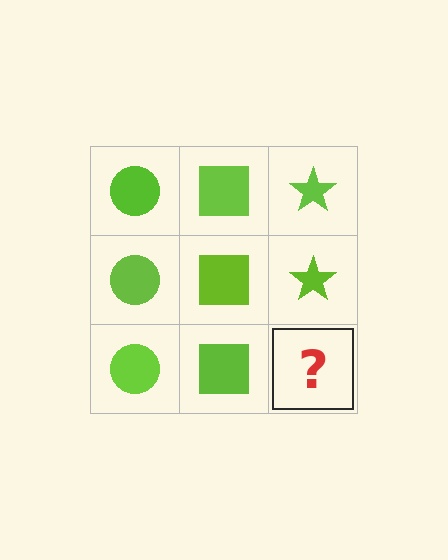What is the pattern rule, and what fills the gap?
The rule is that each column has a consistent shape. The gap should be filled with a lime star.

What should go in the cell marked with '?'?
The missing cell should contain a lime star.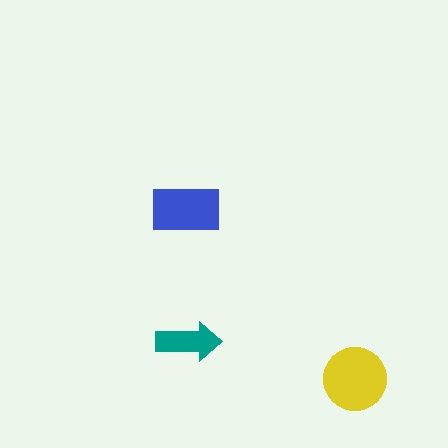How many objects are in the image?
There are 3 objects in the image.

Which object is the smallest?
The teal arrow.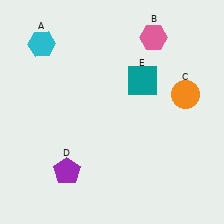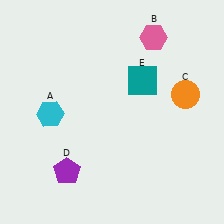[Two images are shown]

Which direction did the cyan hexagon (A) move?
The cyan hexagon (A) moved down.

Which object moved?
The cyan hexagon (A) moved down.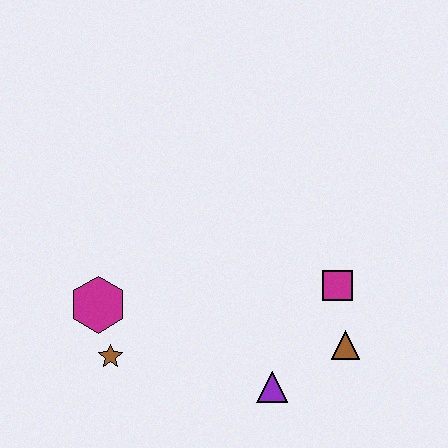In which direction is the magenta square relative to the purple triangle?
The magenta square is above the purple triangle.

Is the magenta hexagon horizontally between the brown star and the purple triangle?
No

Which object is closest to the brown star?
The magenta hexagon is closest to the brown star.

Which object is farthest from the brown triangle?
The magenta hexagon is farthest from the brown triangle.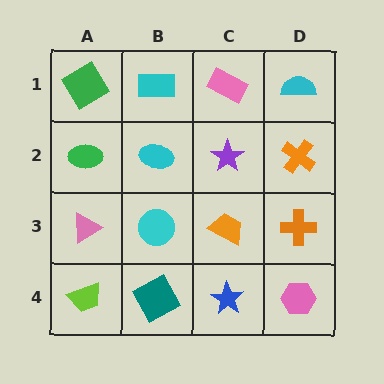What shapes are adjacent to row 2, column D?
A cyan semicircle (row 1, column D), an orange cross (row 3, column D), a purple star (row 2, column C).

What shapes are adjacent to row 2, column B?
A cyan rectangle (row 1, column B), a cyan circle (row 3, column B), a green ellipse (row 2, column A), a purple star (row 2, column C).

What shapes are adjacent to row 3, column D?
An orange cross (row 2, column D), a pink hexagon (row 4, column D), an orange trapezoid (row 3, column C).